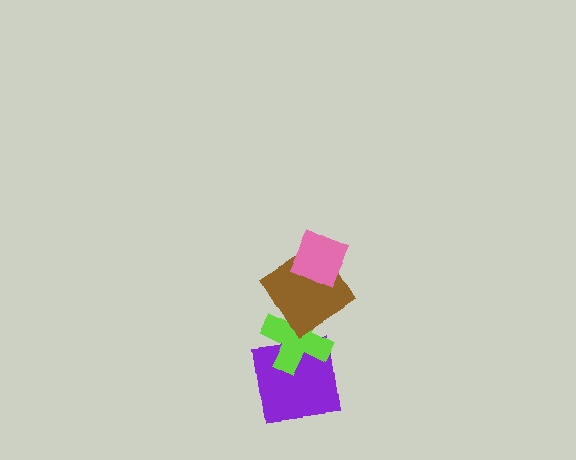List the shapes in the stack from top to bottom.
From top to bottom: the pink diamond, the brown diamond, the lime cross, the purple square.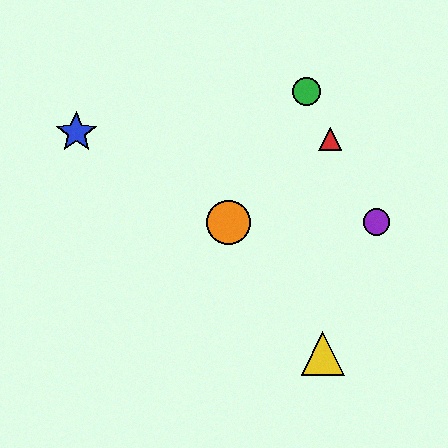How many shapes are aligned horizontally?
2 shapes (the purple circle, the orange circle) are aligned horizontally.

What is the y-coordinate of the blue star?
The blue star is at y≈132.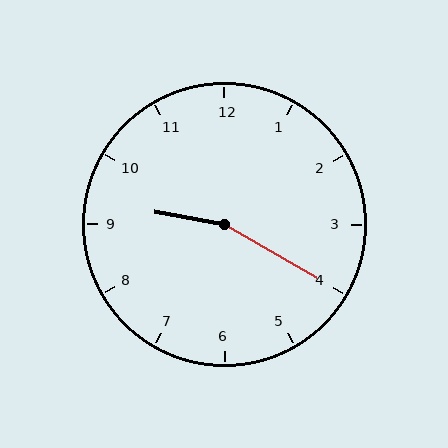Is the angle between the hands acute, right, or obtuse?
It is obtuse.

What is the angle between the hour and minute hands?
Approximately 160 degrees.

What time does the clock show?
9:20.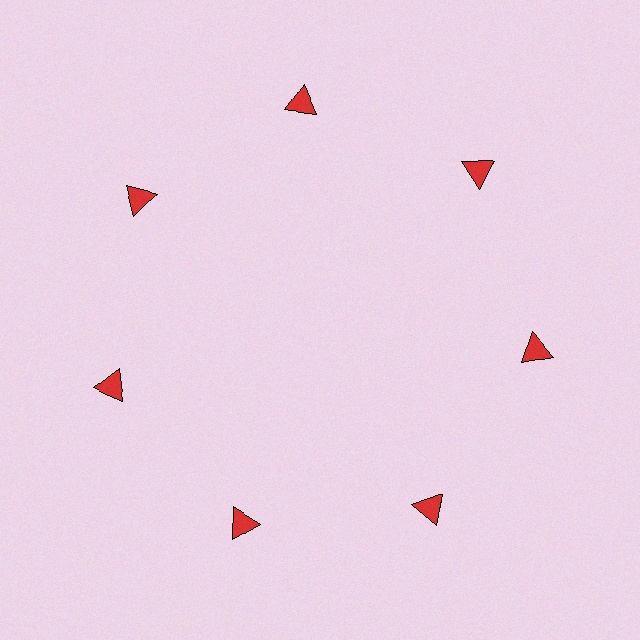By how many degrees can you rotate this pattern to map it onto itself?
The pattern maps onto itself every 51 degrees of rotation.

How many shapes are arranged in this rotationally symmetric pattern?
There are 7 shapes, arranged in 7 groups of 1.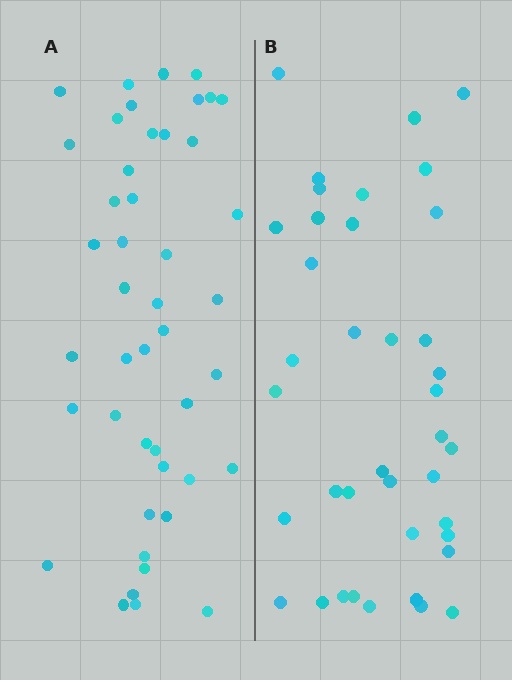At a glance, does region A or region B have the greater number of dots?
Region A (the left region) has more dots.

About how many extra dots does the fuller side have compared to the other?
Region A has about 6 more dots than region B.